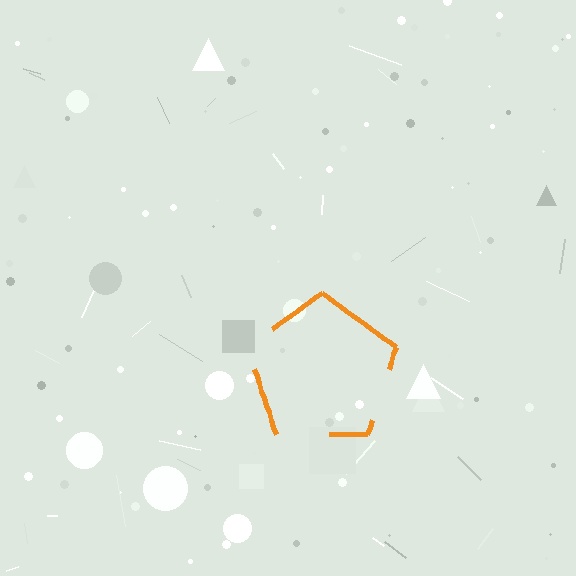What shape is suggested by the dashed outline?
The dashed outline suggests a pentagon.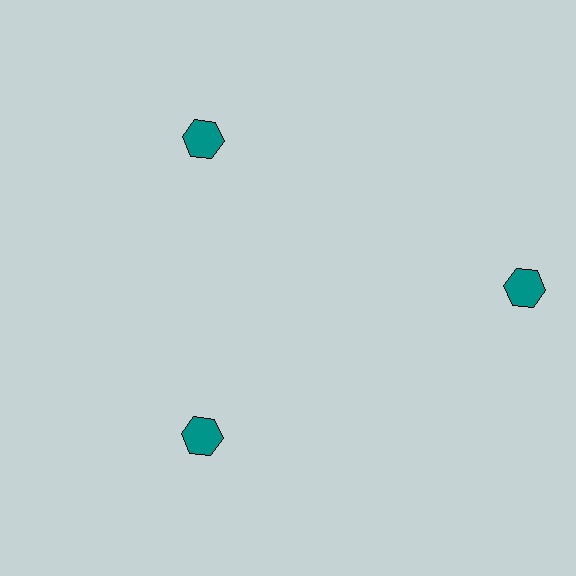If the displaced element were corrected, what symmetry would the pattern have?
It would have 3-fold rotational symmetry — the pattern would map onto itself every 120 degrees.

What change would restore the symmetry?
The symmetry would be restored by moving it inward, back onto the ring so that all 3 hexagons sit at equal angles and equal distance from the center.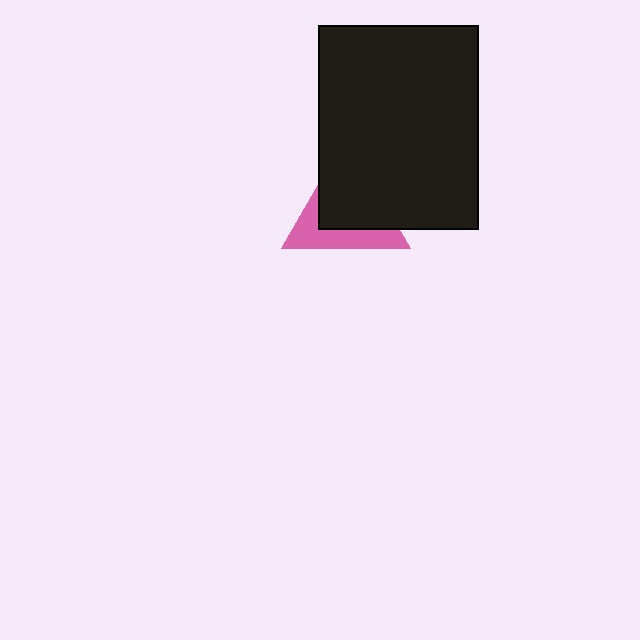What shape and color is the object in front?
The object in front is a black rectangle.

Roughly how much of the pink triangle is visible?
A small part of it is visible (roughly 40%).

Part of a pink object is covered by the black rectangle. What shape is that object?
It is a triangle.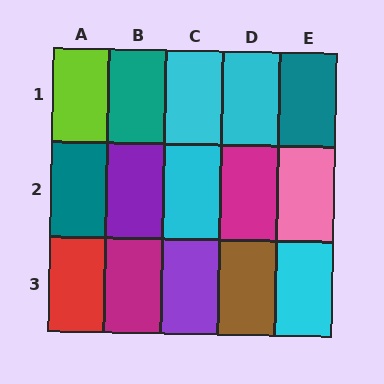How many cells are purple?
2 cells are purple.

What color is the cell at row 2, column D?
Magenta.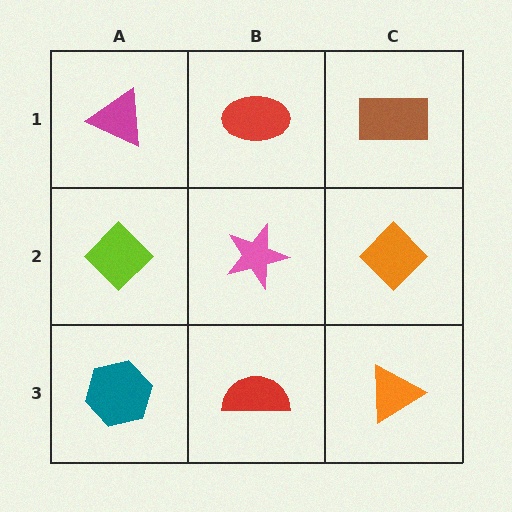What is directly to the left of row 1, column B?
A magenta triangle.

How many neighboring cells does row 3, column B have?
3.